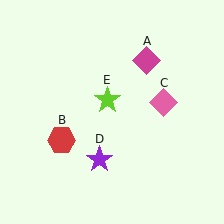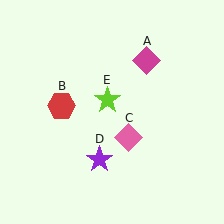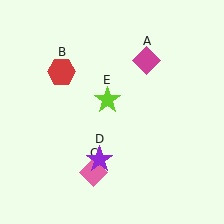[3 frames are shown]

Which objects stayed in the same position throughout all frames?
Magenta diamond (object A) and purple star (object D) and lime star (object E) remained stationary.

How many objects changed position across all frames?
2 objects changed position: red hexagon (object B), pink diamond (object C).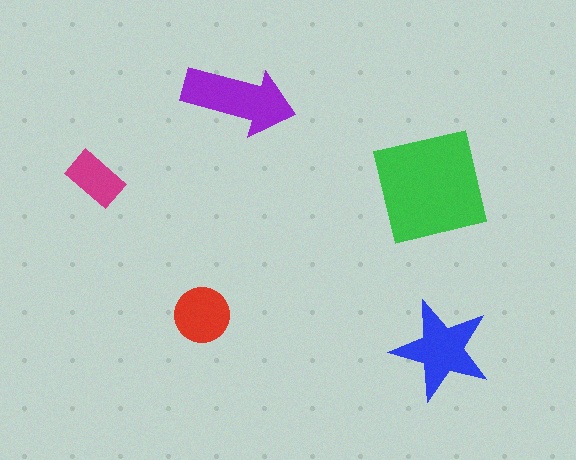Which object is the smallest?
The magenta rectangle.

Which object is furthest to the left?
The magenta rectangle is leftmost.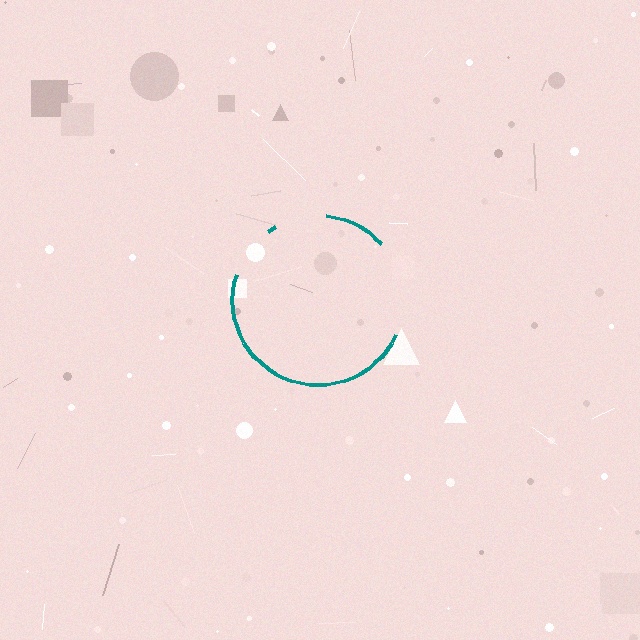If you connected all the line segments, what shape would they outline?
They would outline a circle.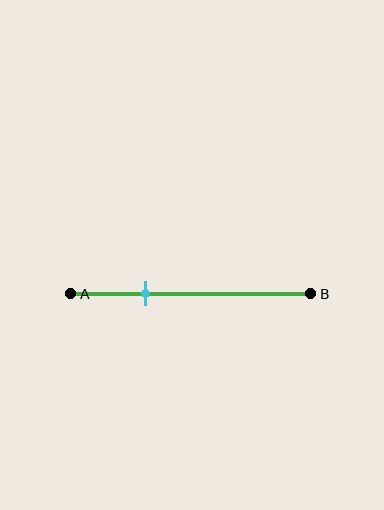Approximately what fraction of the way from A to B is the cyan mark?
The cyan mark is approximately 30% of the way from A to B.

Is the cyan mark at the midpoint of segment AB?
No, the mark is at about 30% from A, not at the 50% midpoint.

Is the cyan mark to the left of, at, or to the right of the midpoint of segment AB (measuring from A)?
The cyan mark is to the left of the midpoint of segment AB.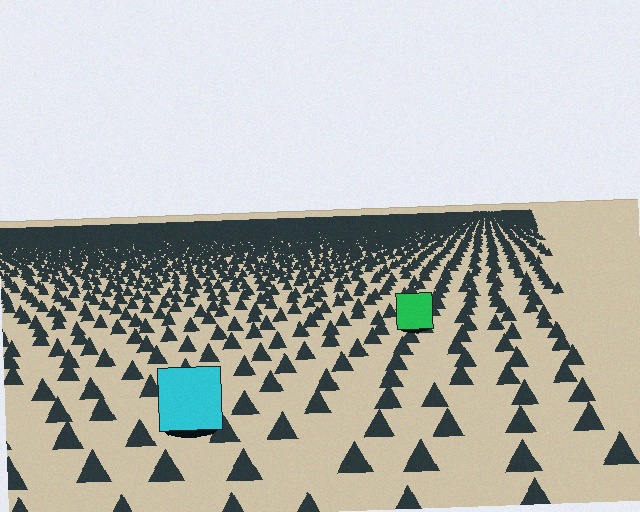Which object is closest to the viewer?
The cyan square is closest. The texture marks near it are larger and more spread out.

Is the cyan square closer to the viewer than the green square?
Yes. The cyan square is closer — you can tell from the texture gradient: the ground texture is coarser near it.